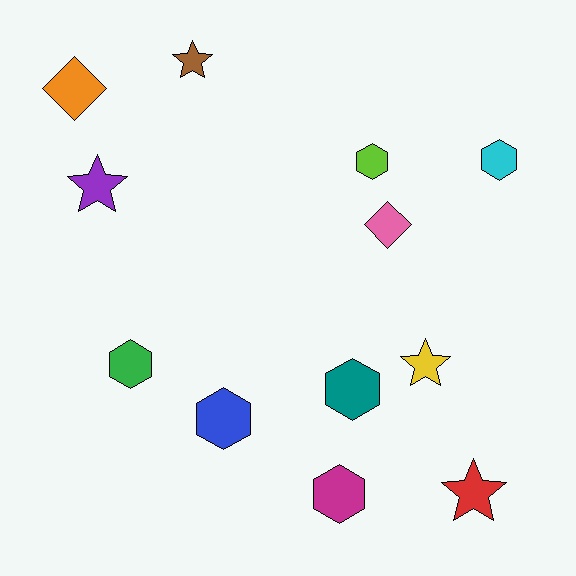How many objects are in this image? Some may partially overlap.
There are 12 objects.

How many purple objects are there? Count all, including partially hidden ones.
There is 1 purple object.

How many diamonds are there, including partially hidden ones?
There are 2 diamonds.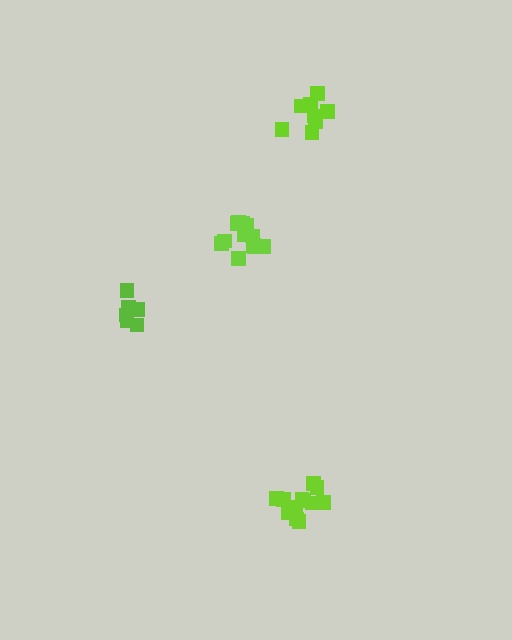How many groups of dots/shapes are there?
There are 4 groups.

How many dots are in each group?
Group 1: 12 dots, Group 2: 7 dots, Group 3: 12 dots, Group 4: 8 dots (39 total).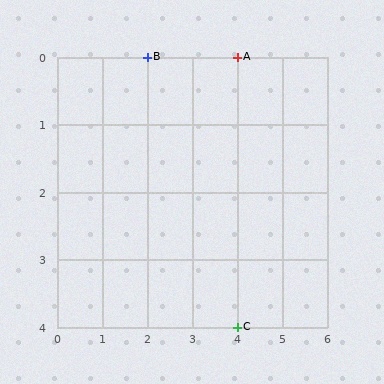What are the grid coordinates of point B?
Point B is at grid coordinates (2, 0).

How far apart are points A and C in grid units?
Points A and C are 4 rows apart.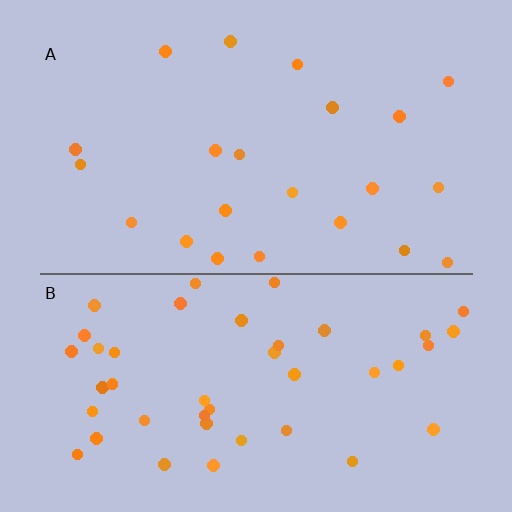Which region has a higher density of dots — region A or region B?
B (the bottom).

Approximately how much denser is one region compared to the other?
Approximately 2.0× — region B over region A.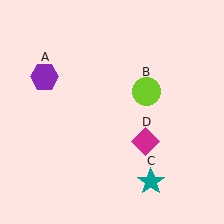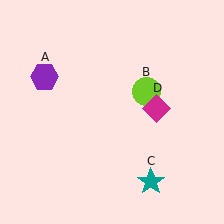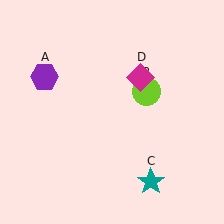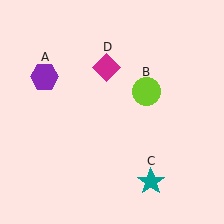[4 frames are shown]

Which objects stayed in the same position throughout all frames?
Purple hexagon (object A) and lime circle (object B) and teal star (object C) remained stationary.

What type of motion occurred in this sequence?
The magenta diamond (object D) rotated counterclockwise around the center of the scene.